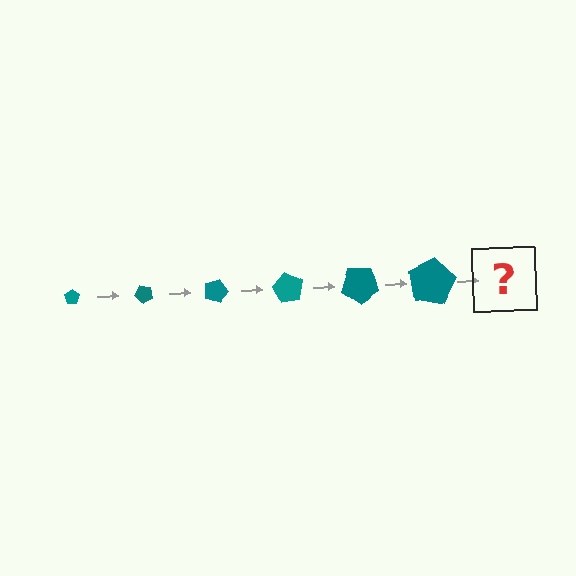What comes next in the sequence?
The next element should be a pentagon, larger than the previous one and rotated 270 degrees from the start.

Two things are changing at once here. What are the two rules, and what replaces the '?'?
The two rules are that the pentagon grows larger each step and it rotates 45 degrees each step. The '?' should be a pentagon, larger than the previous one and rotated 270 degrees from the start.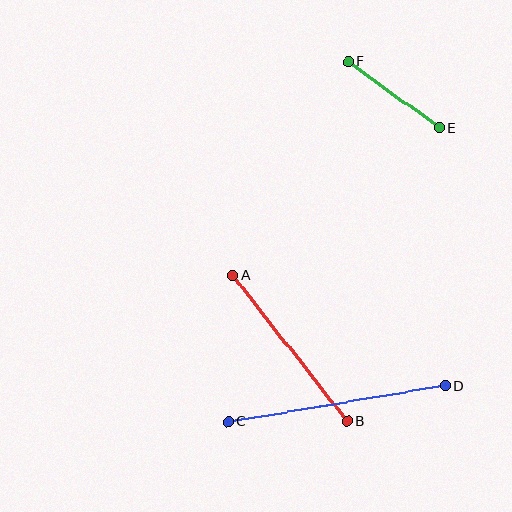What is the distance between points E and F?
The distance is approximately 113 pixels.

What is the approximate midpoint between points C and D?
The midpoint is at approximately (337, 404) pixels.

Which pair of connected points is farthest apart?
Points C and D are farthest apart.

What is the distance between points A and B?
The distance is approximately 185 pixels.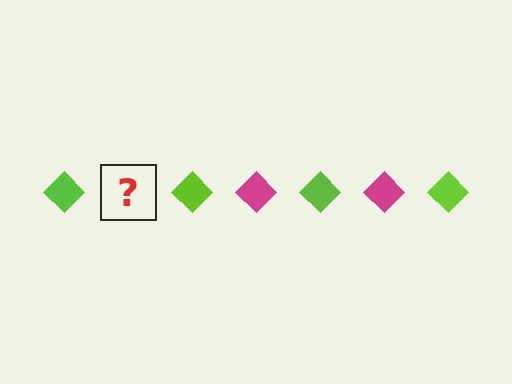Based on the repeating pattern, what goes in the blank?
The blank should be a magenta diamond.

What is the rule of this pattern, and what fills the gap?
The rule is that the pattern cycles through lime, magenta diamonds. The gap should be filled with a magenta diamond.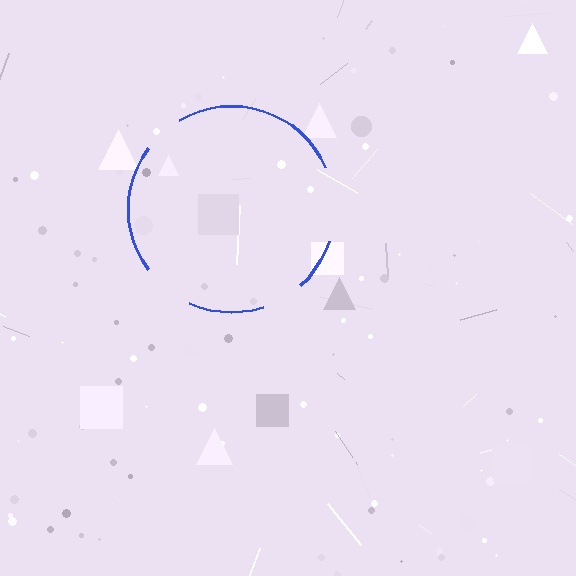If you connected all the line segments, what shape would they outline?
They would outline a circle.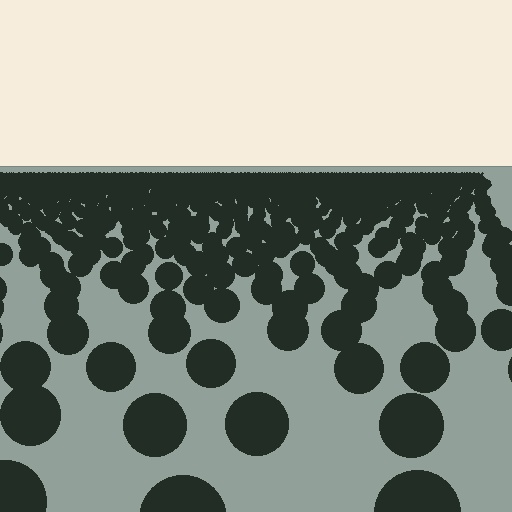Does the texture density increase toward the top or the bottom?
Density increases toward the top.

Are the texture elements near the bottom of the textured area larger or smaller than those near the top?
Larger. Near the bottom, elements are closer to the viewer and appear at a bigger on-screen size.